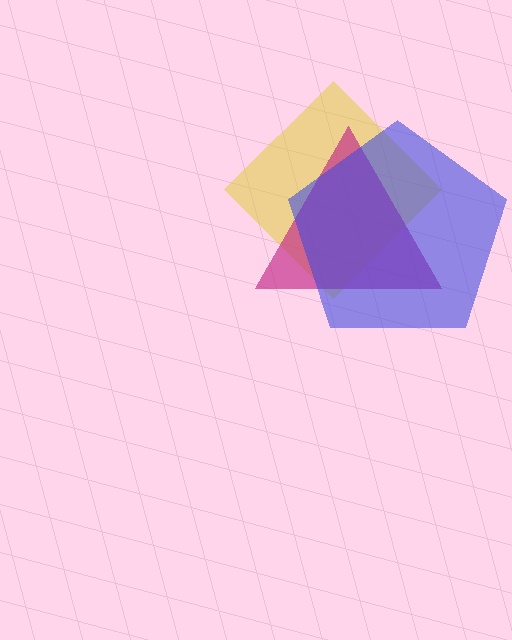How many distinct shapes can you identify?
There are 3 distinct shapes: a yellow diamond, a magenta triangle, a blue pentagon.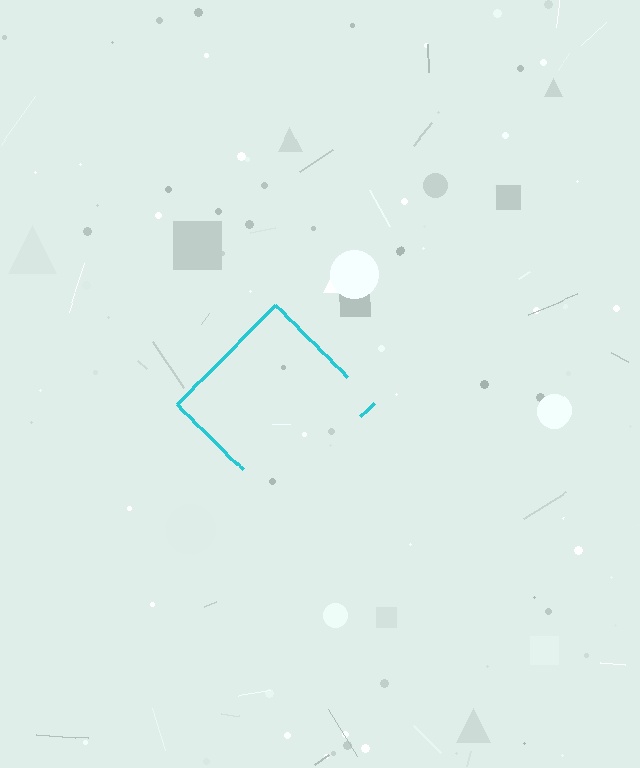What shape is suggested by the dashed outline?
The dashed outline suggests a diamond.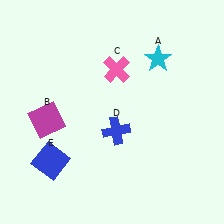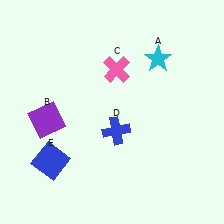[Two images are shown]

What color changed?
The square (B) changed from magenta in Image 1 to purple in Image 2.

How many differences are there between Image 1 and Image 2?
There is 1 difference between the two images.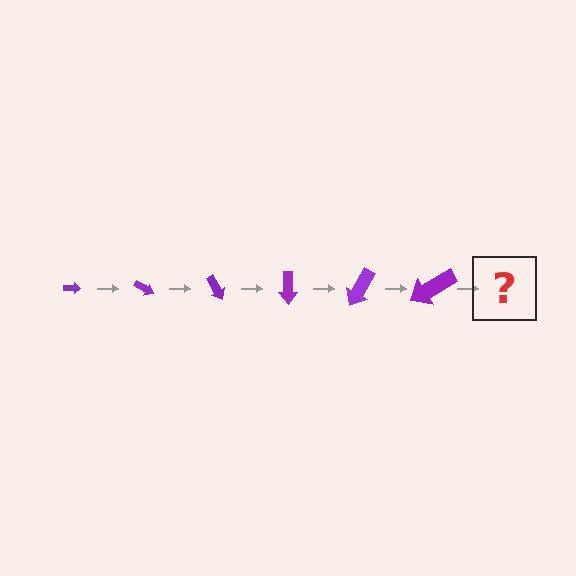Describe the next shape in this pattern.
It should be an arrow, larger than the previous one and rotated 180 degrees from the start.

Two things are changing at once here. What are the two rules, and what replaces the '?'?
The two rules are that the arrow grows larger each step and it rotates 30 degrees each step. The '?' should be an arrow, larger than the previous one and rotated 180 degrees from the start.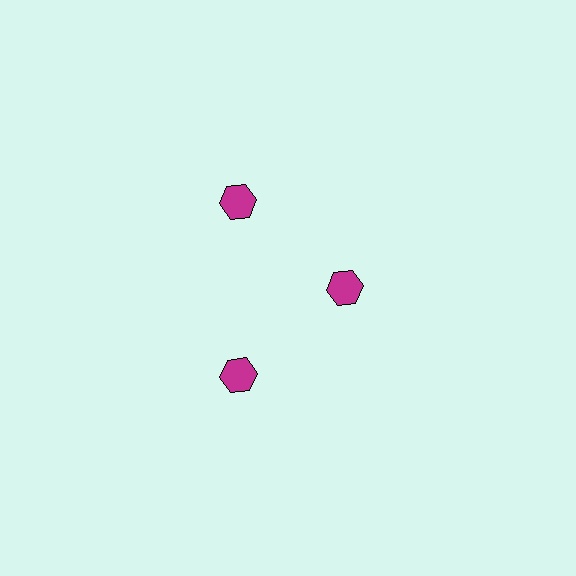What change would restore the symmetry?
The symmetry would be restored by moving it outward, back onto the ring so that all 3 hexagons sit at equal angles and equal distance from the center.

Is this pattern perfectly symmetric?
No. The 3 magenta hexagons are arranged in a ring, but one element near the 3 o'clock position is pulled inward toward the center, breaking the 3-fold rotational symmetry.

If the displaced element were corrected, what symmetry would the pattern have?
It would have 3-fold rotational symmetry — the pattern would map onto itself every 120 degrees.